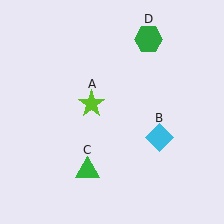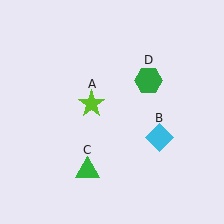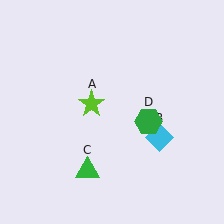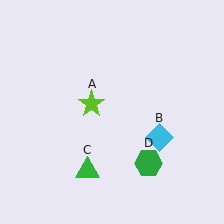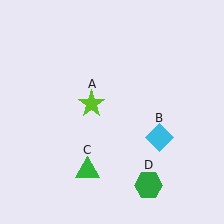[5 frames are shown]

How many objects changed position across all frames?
1 object changed position: green hexagon (object D).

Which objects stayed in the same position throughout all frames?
Lime star (object A) and cyan diamond (object B) and green triangle (object C) remained stationary.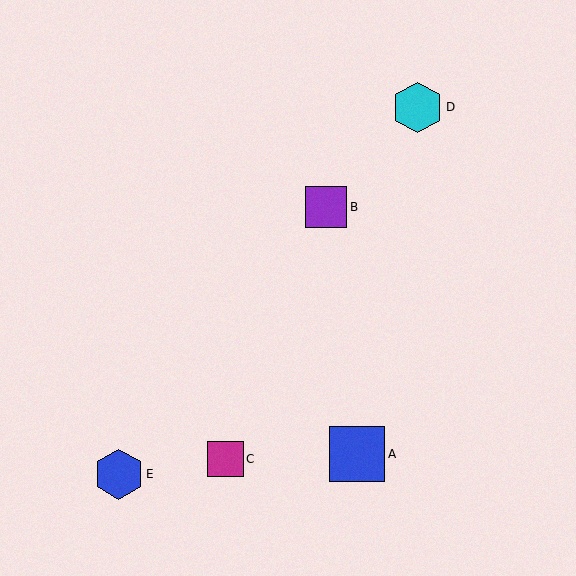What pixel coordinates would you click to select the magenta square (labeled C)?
Click at (225, 459) to select the magenta square C.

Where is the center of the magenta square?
The center of the magenta square is at (225, 459).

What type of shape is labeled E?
Shape E is a blue hexagon.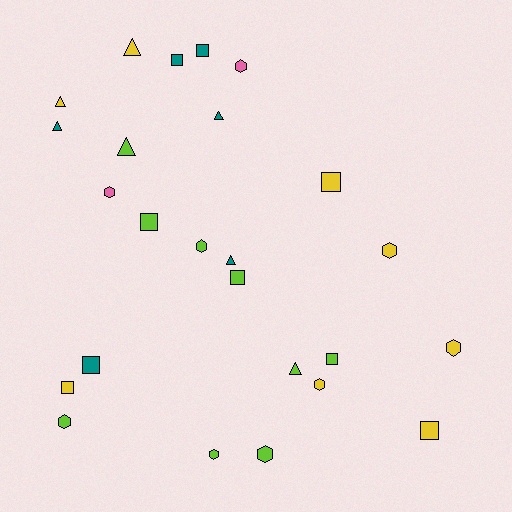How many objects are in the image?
There are 25 objects.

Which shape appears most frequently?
Square, with 9 objects.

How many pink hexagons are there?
There are 2 pink hexagons.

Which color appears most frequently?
Lime, with 9 objects.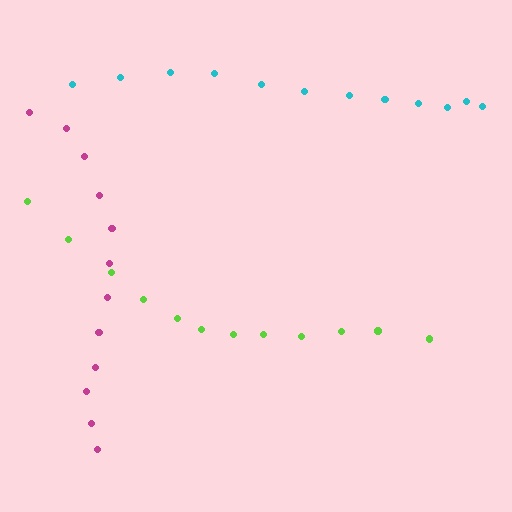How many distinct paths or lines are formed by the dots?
There are 3 distinct paths.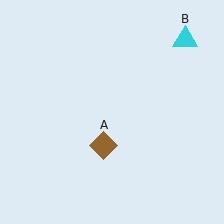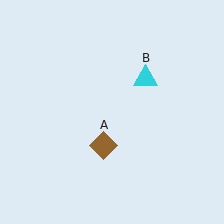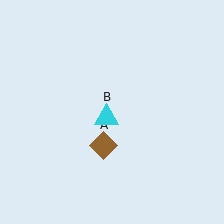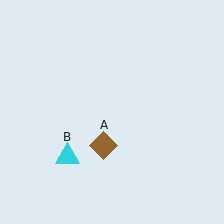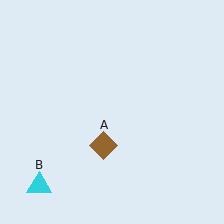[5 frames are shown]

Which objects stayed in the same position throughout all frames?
Brown diamond (object A) remained stationary.